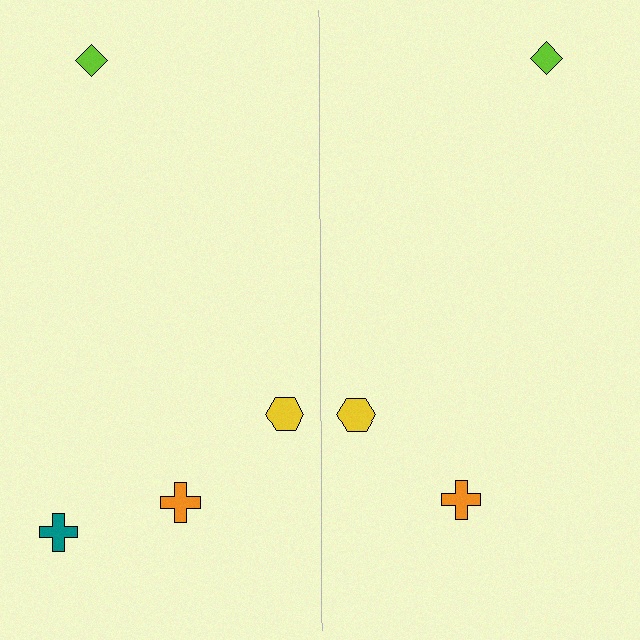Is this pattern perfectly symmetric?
No, the pattern is not perfectly symmetric. A teal cross is missing from the right side.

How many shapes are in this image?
There are 7 shapes in this image.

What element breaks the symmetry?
A teal cross is missing from the right side.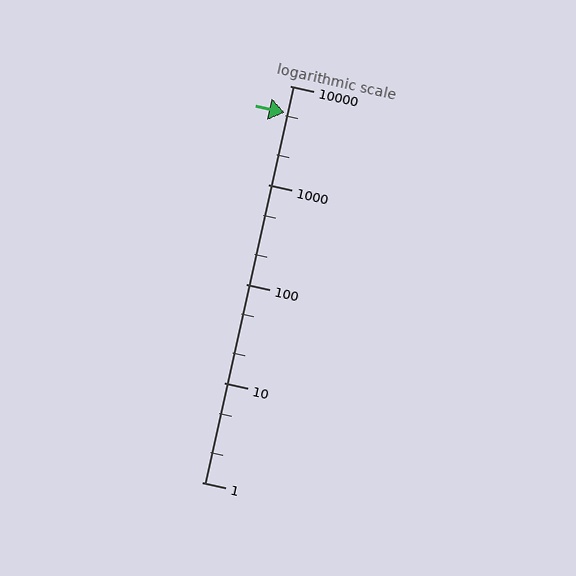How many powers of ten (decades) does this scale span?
The scale spans 4 decades, from 1 to 10000.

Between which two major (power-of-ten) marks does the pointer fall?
The pointer is between 1000 and 10000.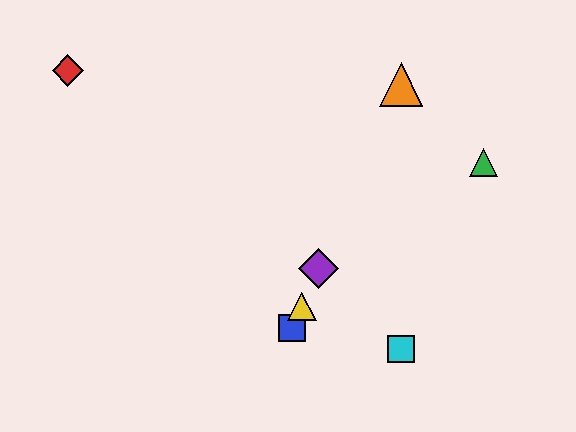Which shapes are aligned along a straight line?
The blue square, the yellow triangle, the purple diamond, the orange triangle are aligned along a straight line.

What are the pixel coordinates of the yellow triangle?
The yellow triangle is at (302, 306).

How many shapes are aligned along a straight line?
4 shapes (the blue square, the yellow triangle, the purple diamond, the orange triangle) are aligned along a straight line.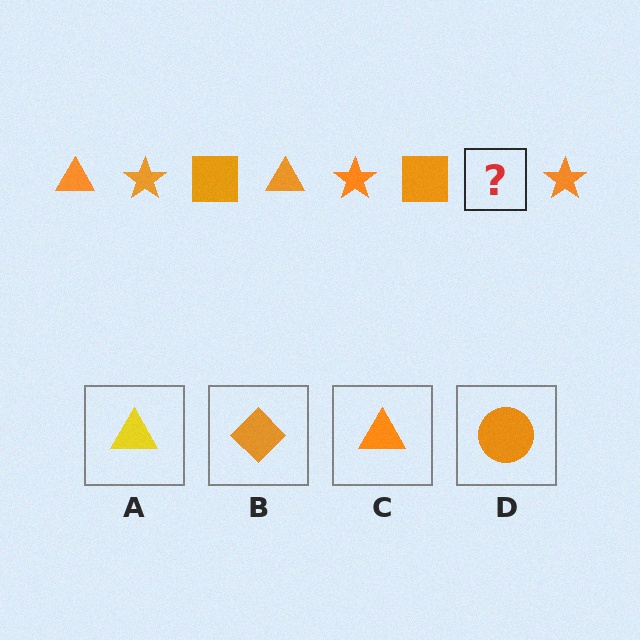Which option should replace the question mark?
Option C.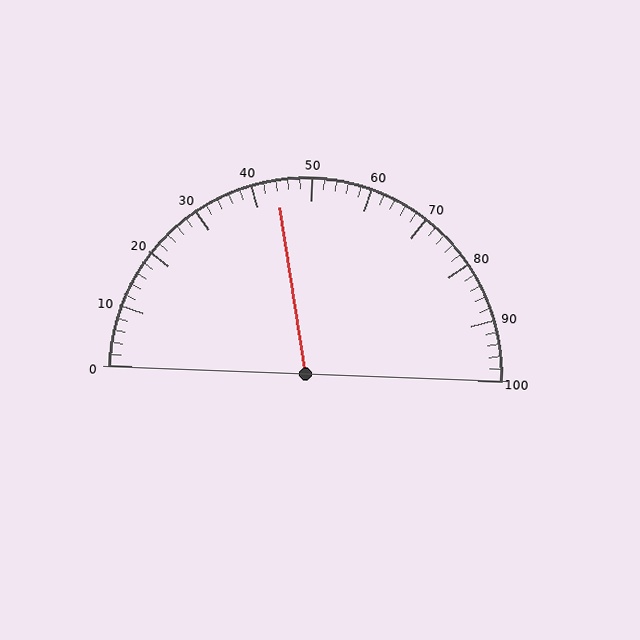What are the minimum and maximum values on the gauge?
The gauge ranges from 0 to 100.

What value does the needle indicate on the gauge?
The needle indicates approximately 44.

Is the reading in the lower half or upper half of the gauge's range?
The reading is in the lower half of the range (0 to 100).